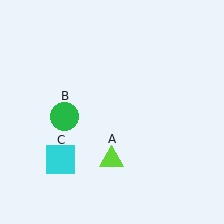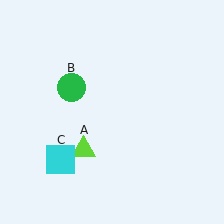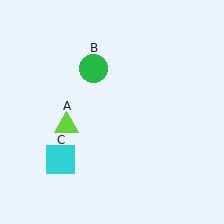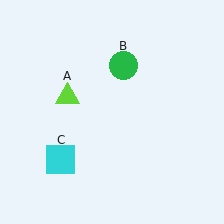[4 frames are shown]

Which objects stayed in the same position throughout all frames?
Cyan square (object C) remained stationary.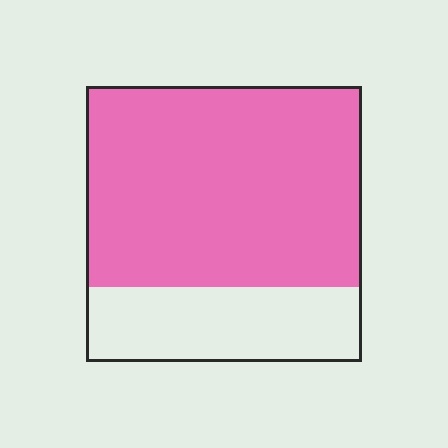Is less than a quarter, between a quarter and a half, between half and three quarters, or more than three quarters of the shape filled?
Between half and three quarters.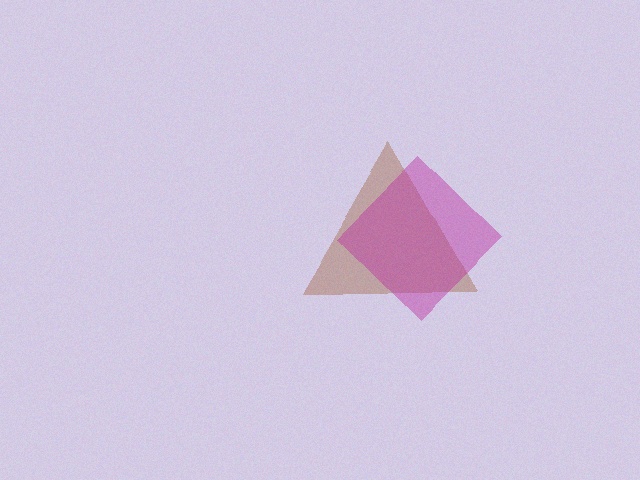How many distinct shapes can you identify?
There are 2 distinct shapes: a brown triangle, a magenta diamond.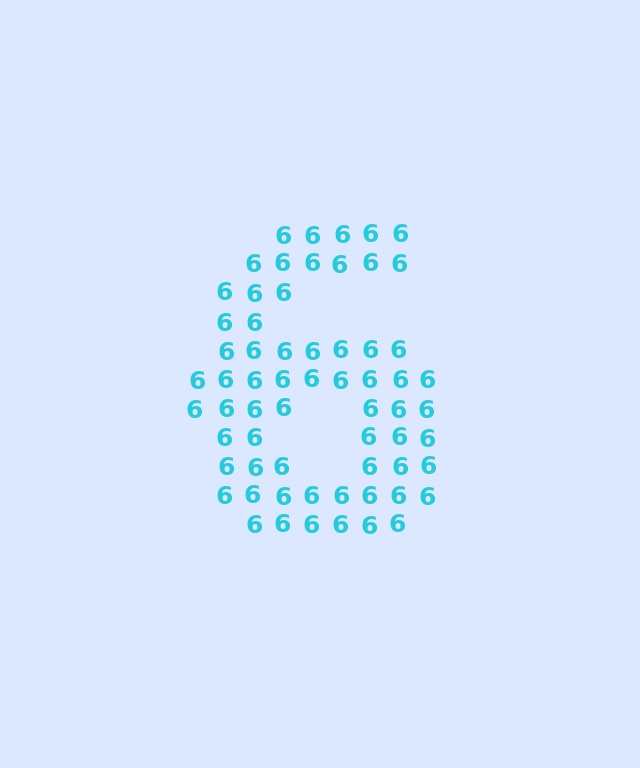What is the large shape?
The large shape is the digit 6.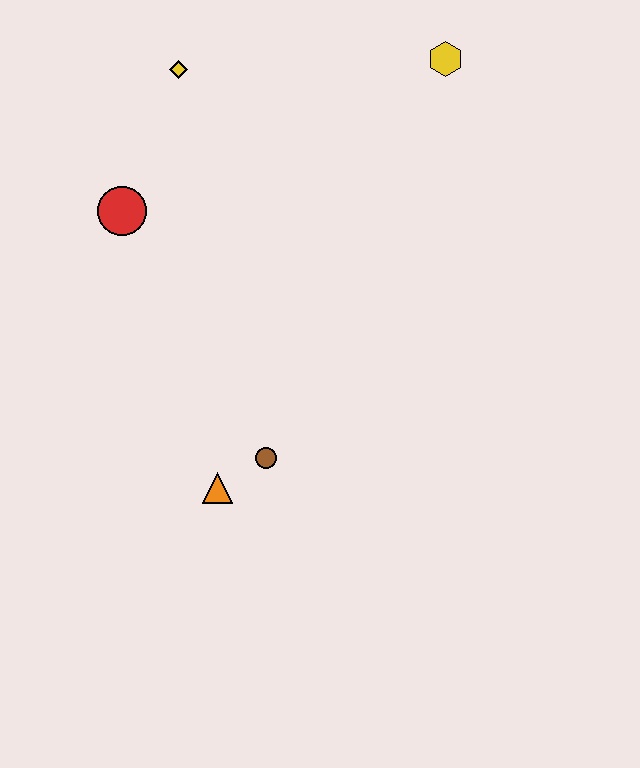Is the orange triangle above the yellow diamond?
No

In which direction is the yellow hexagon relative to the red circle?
The yellow hexagon is to the right of the red circle.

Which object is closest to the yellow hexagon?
The yellow diamond is closest to the yellow hexagon.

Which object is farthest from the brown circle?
The yellow hexagon is farthest from the brown circle.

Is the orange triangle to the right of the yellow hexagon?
No